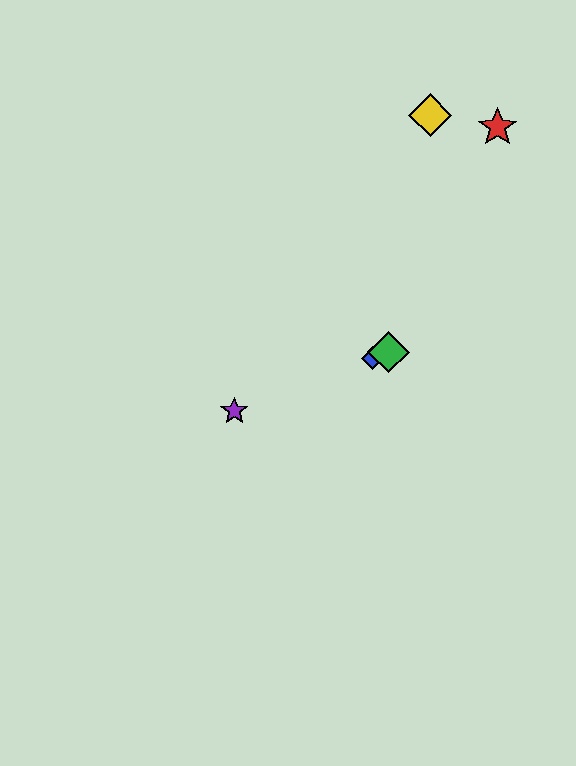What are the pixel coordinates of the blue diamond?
The blue diamond is at (373, 358).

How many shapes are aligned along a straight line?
3 shapes (the blue diamond, the green diamond, the purple star) are aligned along a straight line.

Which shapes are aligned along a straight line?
The blue diamond, the green diamond, the purple star are aligned along a straight line.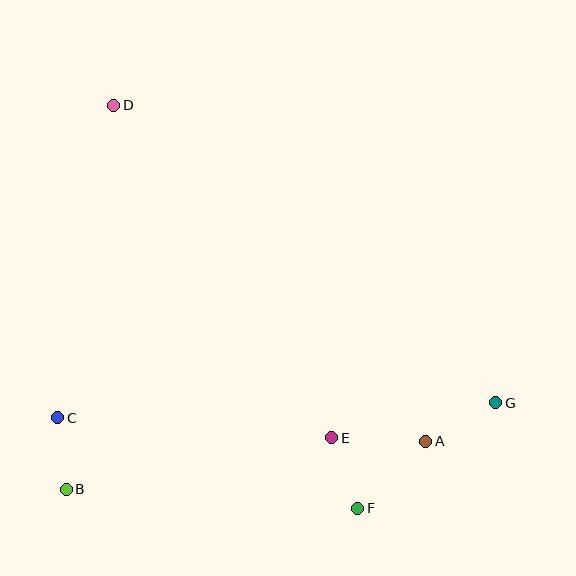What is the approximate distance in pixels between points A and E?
The distance between A and E is approximately 94 pixels.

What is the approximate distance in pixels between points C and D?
The distance between C and D is approximately 318 pixels.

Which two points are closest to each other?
Points B and C are closest to each other.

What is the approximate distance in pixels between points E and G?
The distance between E and G is approximately 168 pixels.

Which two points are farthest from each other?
Points D and G are farthest from each other.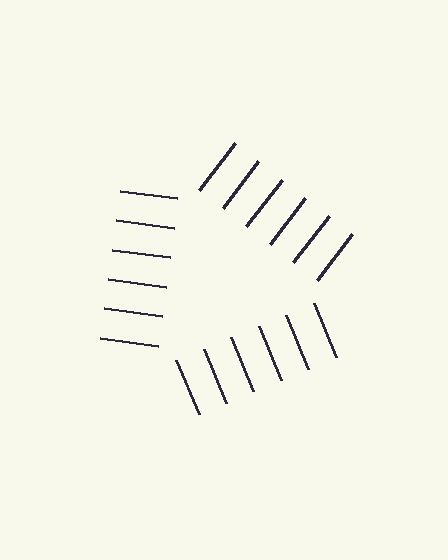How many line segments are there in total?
18 — 6 along each of the 3 edges.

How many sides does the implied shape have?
3 sides — the line-ends trace a triangle.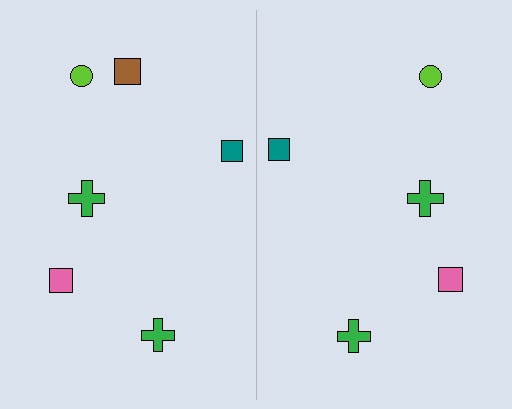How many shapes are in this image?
There are 11 shapes in this image.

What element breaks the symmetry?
A brown square is missing from the right side.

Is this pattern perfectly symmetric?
No, the pattern is not perfectly symmetric. A brown square is missing from the right side.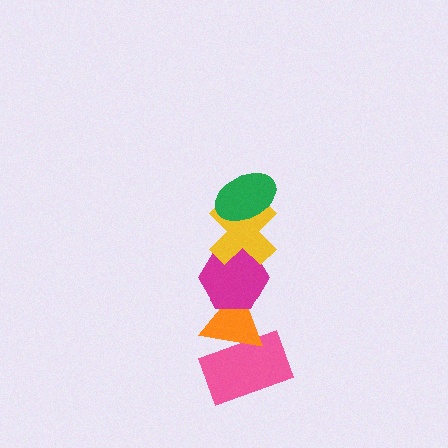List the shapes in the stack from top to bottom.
From top to bottom: the green ellipse, the yellow cross, the magenta hexagon, the orange triangle, the pink rectangle.